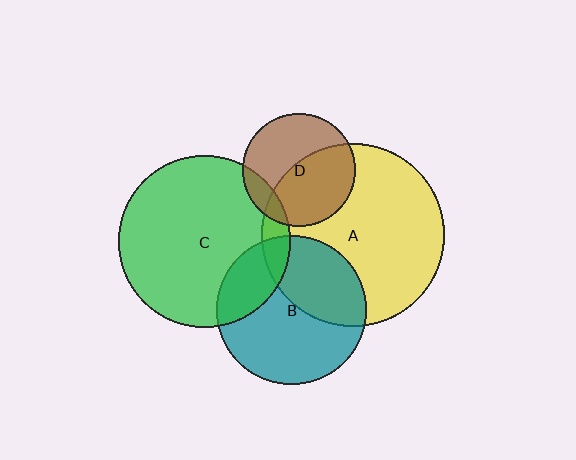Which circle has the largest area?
Circle A (yellow).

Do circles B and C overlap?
Yes.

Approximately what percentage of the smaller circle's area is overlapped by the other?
Approximately 25%.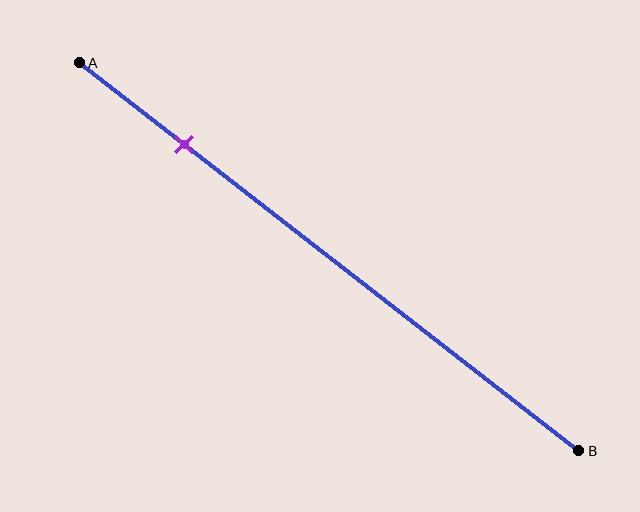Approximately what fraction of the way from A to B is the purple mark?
The purple mark is approximately 20% of the way from A to B.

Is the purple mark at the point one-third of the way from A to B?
No, the mark is at about 20% from A, not at the 33% one-third point.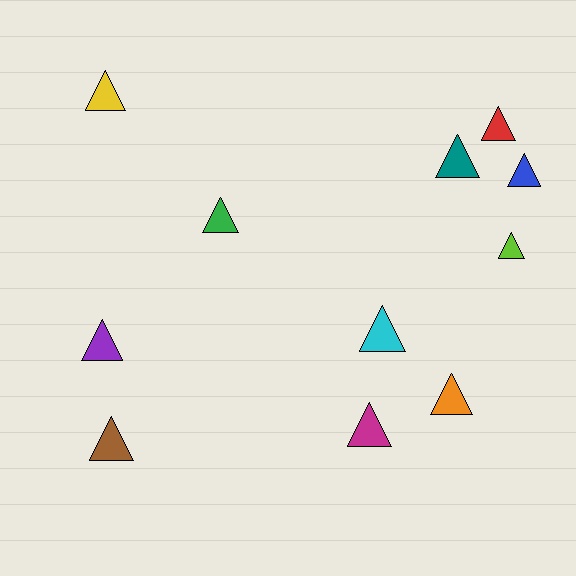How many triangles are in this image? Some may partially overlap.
There are 11 triangles.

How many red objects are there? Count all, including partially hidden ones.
There is 1 red object.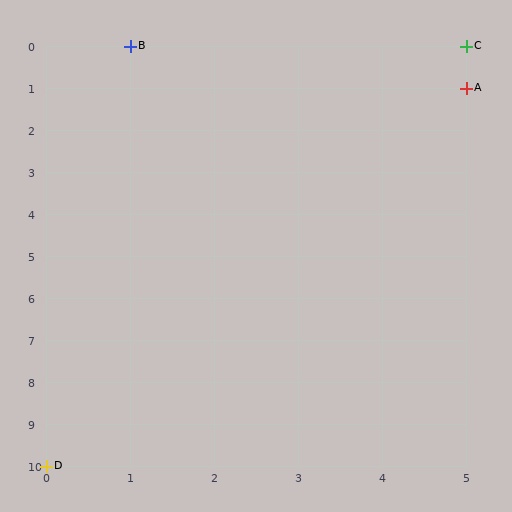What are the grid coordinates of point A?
Point A is at grid coordinates (5, 1).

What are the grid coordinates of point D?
Point D is at grid coordinates (0, 10).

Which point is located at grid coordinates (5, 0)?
Point C is at (5, 0).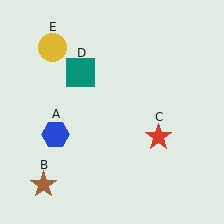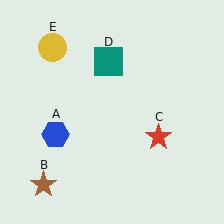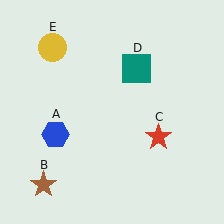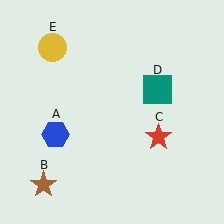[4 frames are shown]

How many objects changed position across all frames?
1 object changed position: teal square (object D).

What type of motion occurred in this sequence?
The teal square (object D) rotated clockwise around the center of the scene.